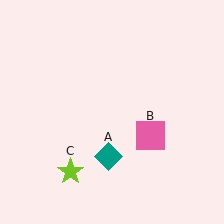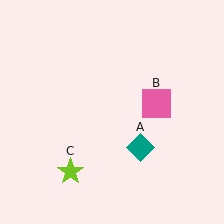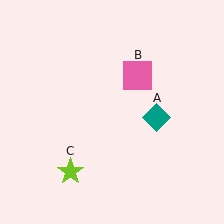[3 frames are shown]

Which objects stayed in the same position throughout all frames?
Lime star (object C) remained stationary.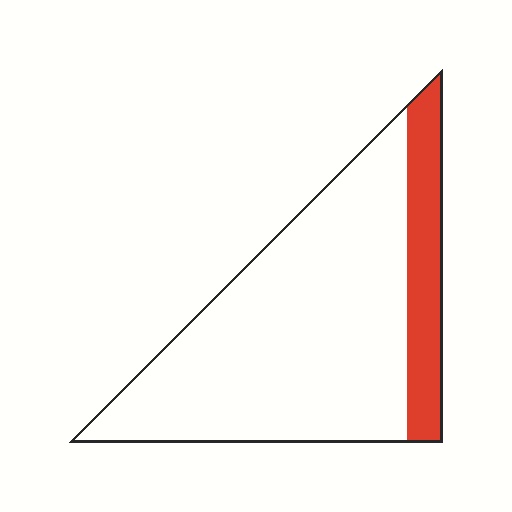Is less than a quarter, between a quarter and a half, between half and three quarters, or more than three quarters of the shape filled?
Less than a quarter.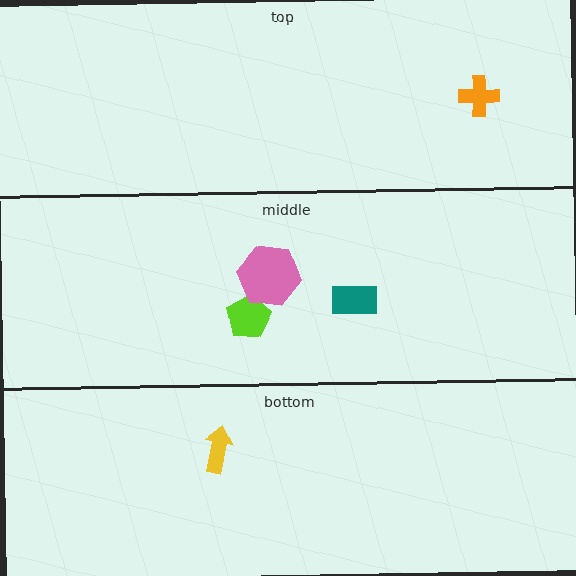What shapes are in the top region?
The orange cross.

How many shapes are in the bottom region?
1.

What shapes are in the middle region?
The teal rectangle, the lime pentagon, the pink hexagon.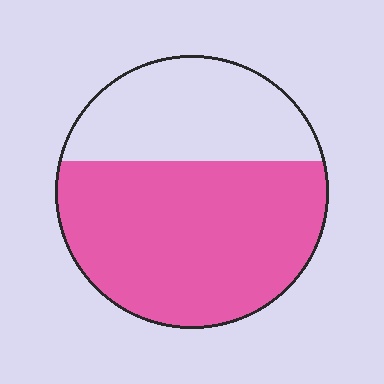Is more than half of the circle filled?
Yes.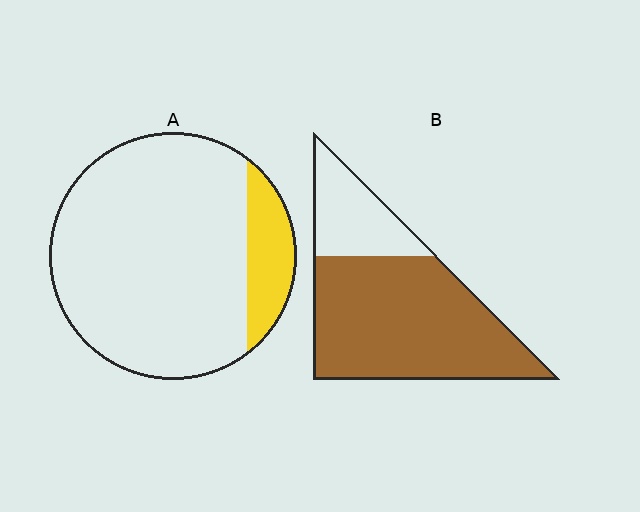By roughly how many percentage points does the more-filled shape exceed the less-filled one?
By roughly 60 percentage points (B over A).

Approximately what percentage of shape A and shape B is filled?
A is approximately 15% and B is approximately 75%.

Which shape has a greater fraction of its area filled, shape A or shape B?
Shape B.